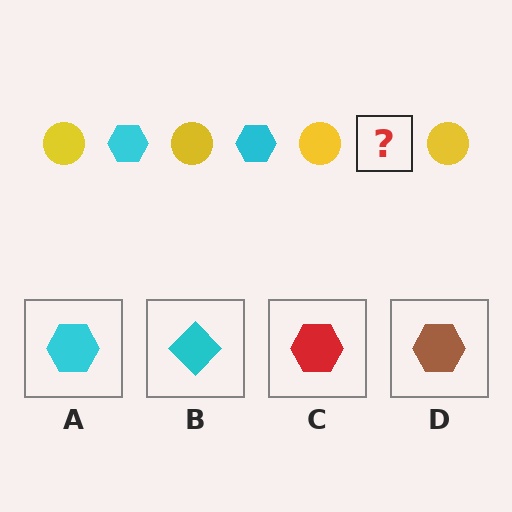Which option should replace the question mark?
Option A.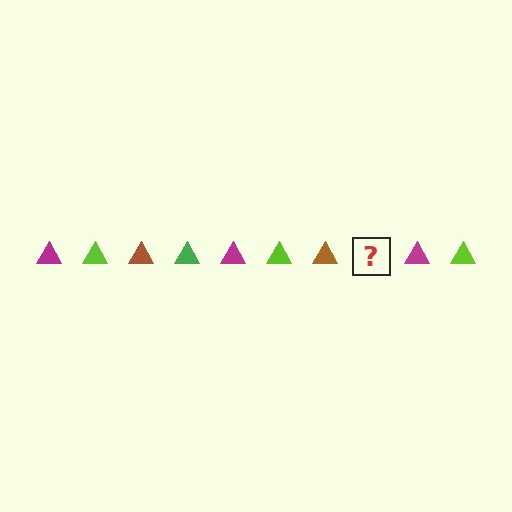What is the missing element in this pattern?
The missing element is a green triangle.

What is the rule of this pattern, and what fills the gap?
The rule is that the pattern cycles through magenta, lime, brown, green triangles. The gap should be filled with a green triangle.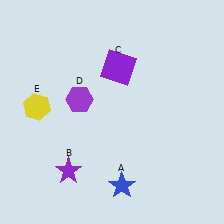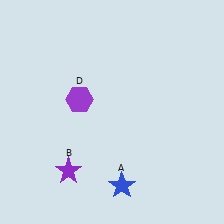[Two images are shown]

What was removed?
The purple square (C), the yellow hexagon (E) were removed in Image 2.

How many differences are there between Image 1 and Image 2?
There are 2 differences between the two images.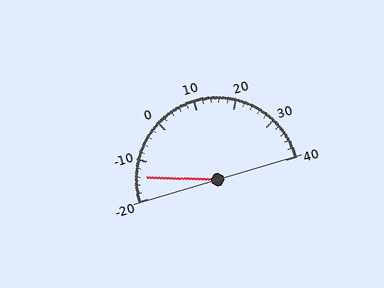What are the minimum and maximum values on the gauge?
The gauge ranges from -20 to 40.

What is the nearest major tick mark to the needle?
The nearest major tick mark is -10.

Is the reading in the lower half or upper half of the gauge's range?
The reading is in the lower half of the range (-20 to 40).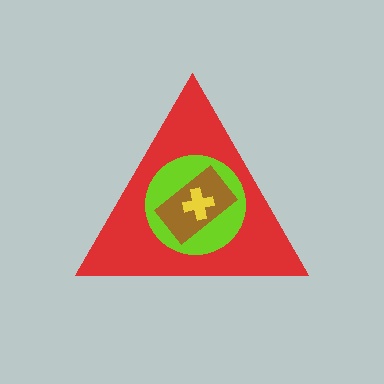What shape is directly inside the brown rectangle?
The yellow cross.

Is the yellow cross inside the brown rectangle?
Yes.